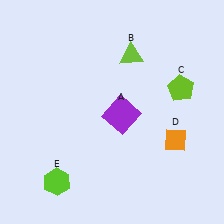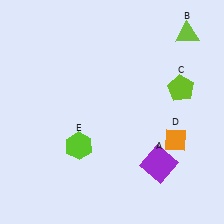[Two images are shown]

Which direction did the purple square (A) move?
The purple square (A) moved down.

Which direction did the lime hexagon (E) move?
The lime hexagon (E) moved up.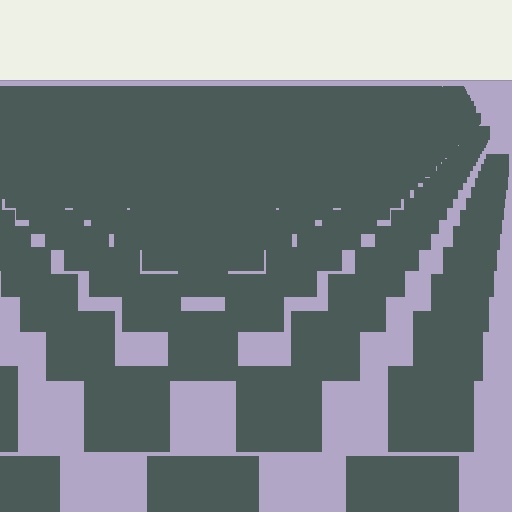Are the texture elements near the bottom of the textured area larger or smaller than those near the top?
Larger. Near the bottom, elements are closer to the viewer and appear at a bigger on-screen size.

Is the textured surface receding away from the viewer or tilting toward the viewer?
The surface is receding away from the viewer. Texture elements get smaller and denser toward the top.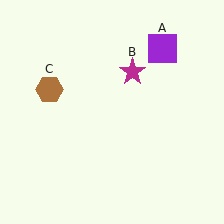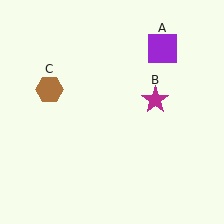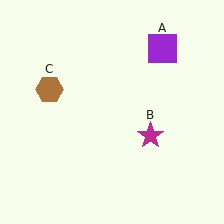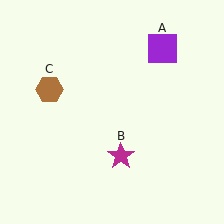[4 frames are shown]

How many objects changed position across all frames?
1 object changed position: magenta star (object B).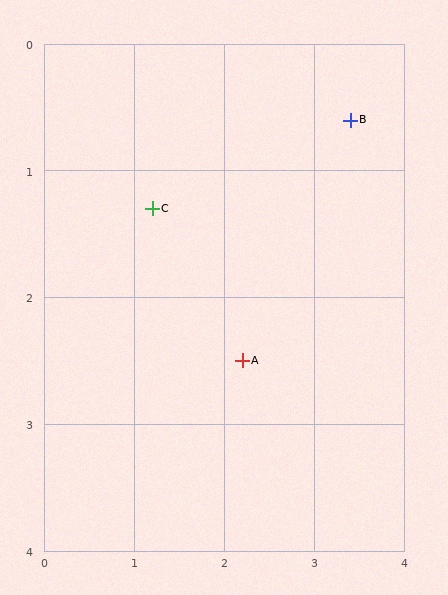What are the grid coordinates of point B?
Point B is at approximately (3.4, 0.6).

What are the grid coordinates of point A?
Point A is at approximately (2.2, 2.5).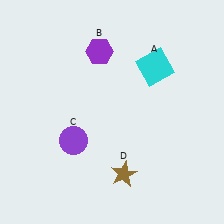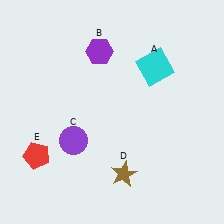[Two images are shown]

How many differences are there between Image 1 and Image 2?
There is 1 difference between the two images.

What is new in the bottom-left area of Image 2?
A red pentagon (E) was added in the bottom-left area of Image 2.